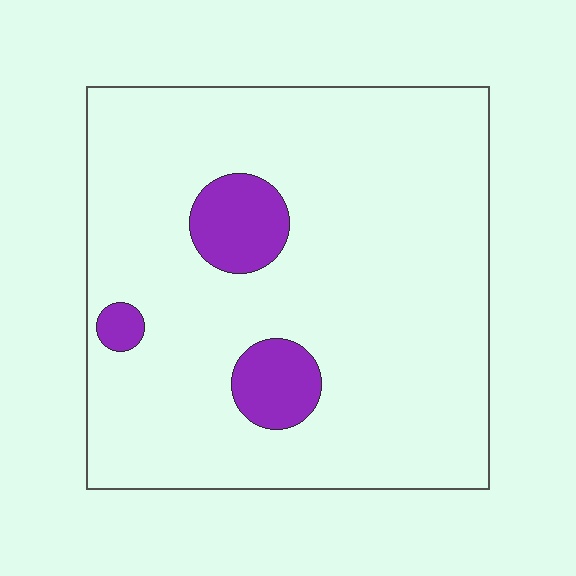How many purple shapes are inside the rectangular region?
3.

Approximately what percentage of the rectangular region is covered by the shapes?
Approximately 10%.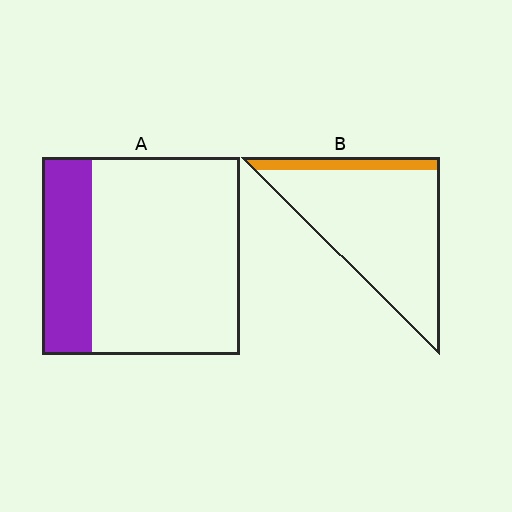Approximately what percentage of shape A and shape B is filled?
A is approximately 25% and B is approximately 15%.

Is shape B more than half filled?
No.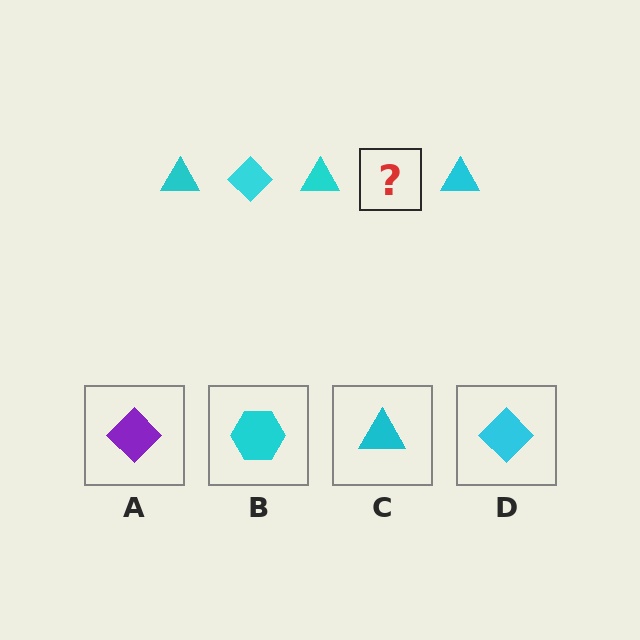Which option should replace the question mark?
Option D.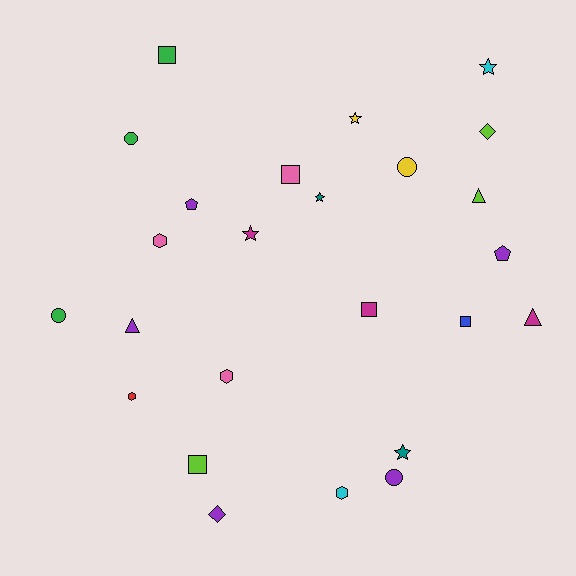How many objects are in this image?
There are 25 objects.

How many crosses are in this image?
There are no crosses.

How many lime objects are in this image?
There are 3 lime objects.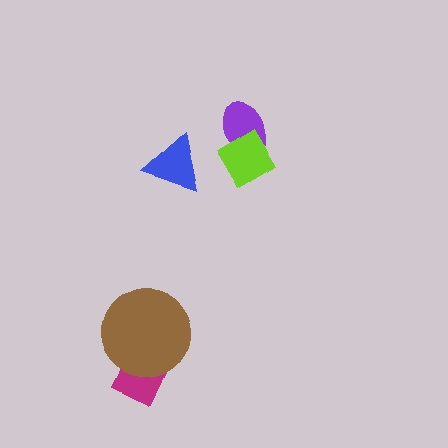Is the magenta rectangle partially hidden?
Yes, it is partially covered by another shape.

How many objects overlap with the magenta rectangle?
1 object overlaps with the magenta rectangle.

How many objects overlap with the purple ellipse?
1 object overlaps with the purple ellipse.